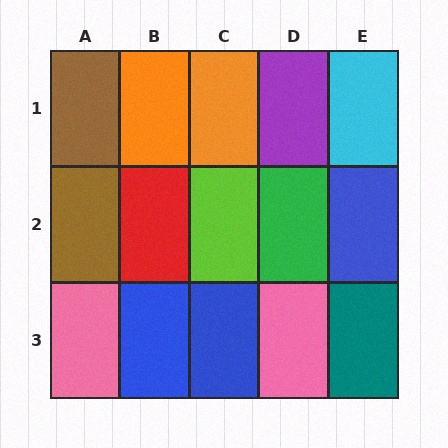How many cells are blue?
3 cells are blue.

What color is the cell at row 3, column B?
Blue.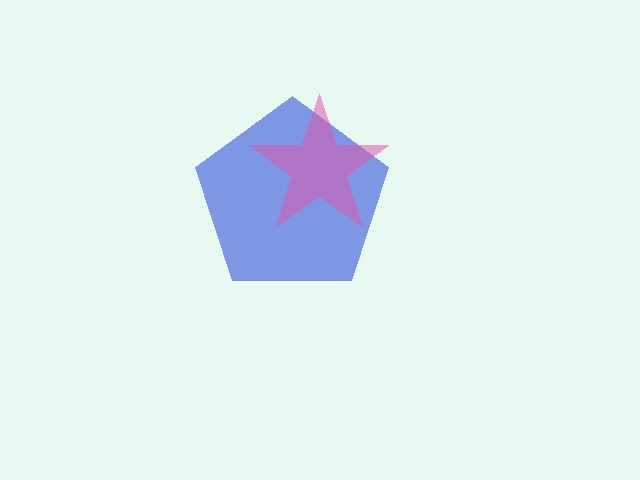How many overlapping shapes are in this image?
There are 2 overlapping shapes in the image.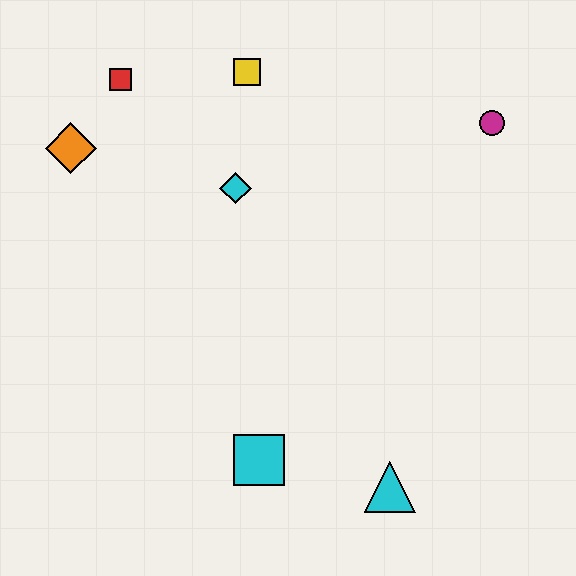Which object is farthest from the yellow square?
The cyan triangle is farthest from the yellow square.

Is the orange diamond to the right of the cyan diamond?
No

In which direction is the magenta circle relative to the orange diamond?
The magenta circle is to the right of the orange diamond.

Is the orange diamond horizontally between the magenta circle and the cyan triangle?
No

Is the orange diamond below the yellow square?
Yes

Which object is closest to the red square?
The orange diamond is closest to the red square.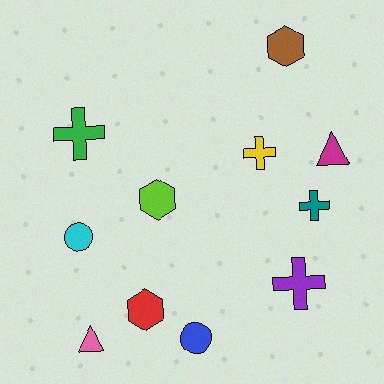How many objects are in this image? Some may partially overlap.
There are 11 objects.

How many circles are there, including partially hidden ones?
There are 2 circles.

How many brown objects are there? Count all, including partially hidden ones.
There is 1 brown object.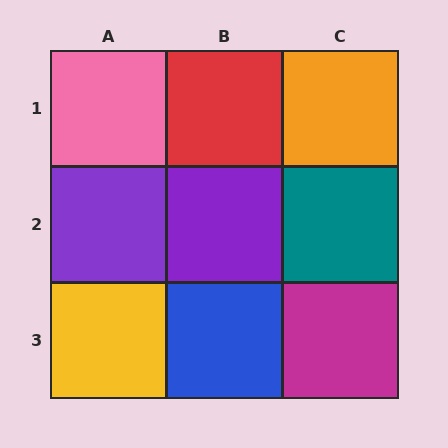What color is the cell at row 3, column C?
Magenta.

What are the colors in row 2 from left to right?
Purple, purple, teal.